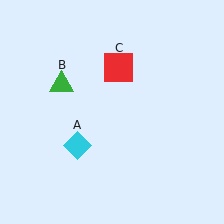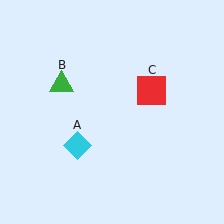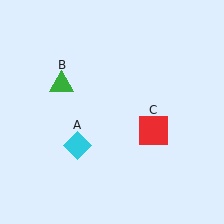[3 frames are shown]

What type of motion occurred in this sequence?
The red square (object C) rotated clockwise around the center of the scene.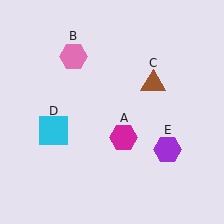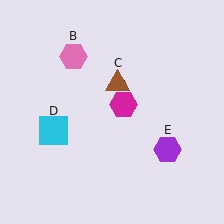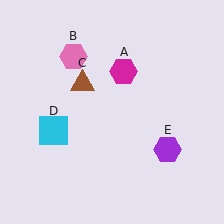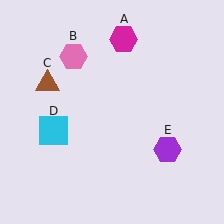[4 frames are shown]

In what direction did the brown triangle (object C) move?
The brown triangle (object C) moved left.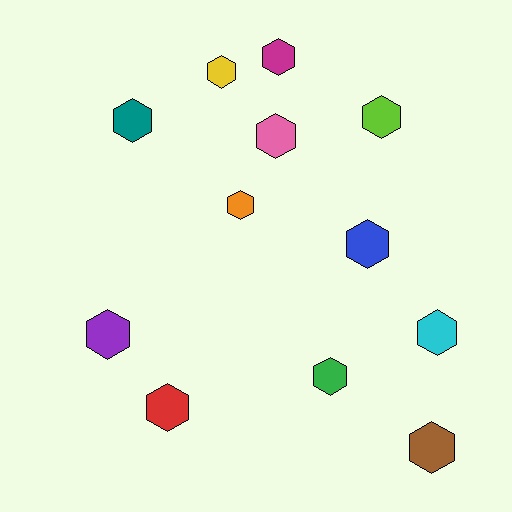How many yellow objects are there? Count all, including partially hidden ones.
There is 1 yellow object.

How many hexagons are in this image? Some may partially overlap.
There are 12 hexagons.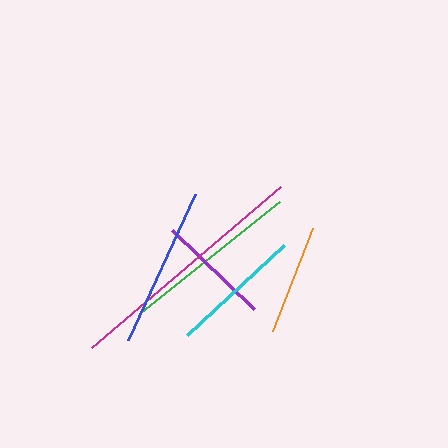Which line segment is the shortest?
The orange line is the shortest at approximately 111 pixels.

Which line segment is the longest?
The magenta line is the longest at approximately 249 pixels.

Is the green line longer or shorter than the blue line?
The green line is longer than the blue line.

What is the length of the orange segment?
The orange segment is approximately 111 pixels long.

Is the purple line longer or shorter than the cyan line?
The cyan line is longer than the purple line.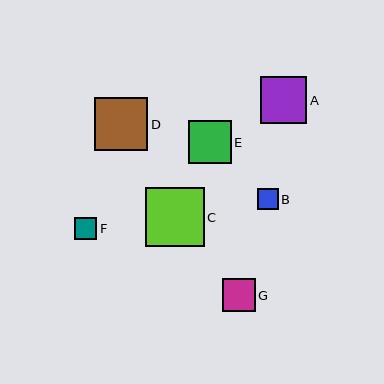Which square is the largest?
Square C is the largest with a size of approximately 59 pixels.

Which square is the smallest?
Square B is the smallest with a size of approximately 21 pixels.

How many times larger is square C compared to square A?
Square C is approximately 1.3 times the size of square A.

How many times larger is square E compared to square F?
Square E is approximately 2.0 times the size of square F.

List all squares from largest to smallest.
From largest to smallest: C, D, A, E, G, F, B.